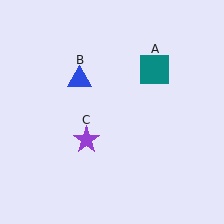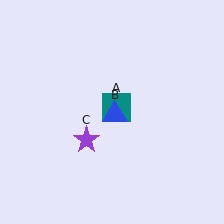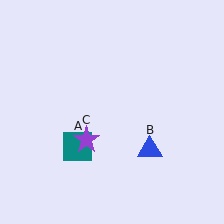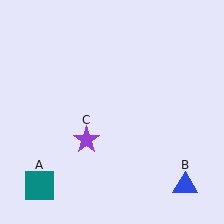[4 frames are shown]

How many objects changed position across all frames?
2 objects changed position: teal square (object A), blue triangle (object B).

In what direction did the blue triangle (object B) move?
The blue triangle (object B) moved down and to the right.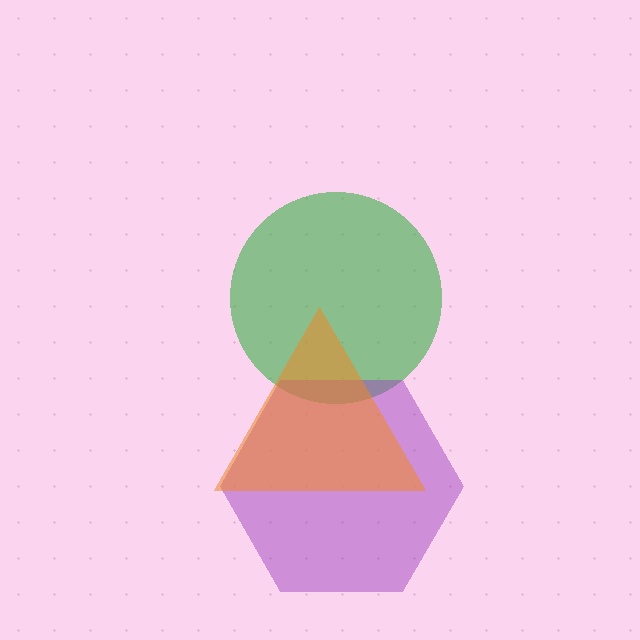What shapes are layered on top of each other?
The layered shapes are: a green circle, a purple hexagon, an orange triangle.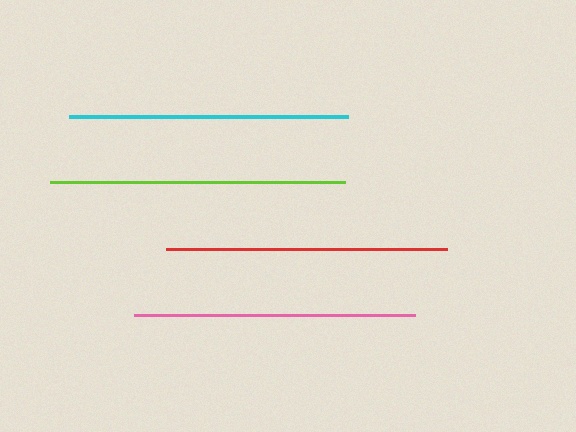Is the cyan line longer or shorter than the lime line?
The lime line is longer than the cyan line.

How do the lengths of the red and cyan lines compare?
The red and cyan lines are approximately the same length.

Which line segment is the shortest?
The cyan line is the shortest at approximately 279 pixels.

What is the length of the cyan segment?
The cyan segment is approximately 279 pixels long.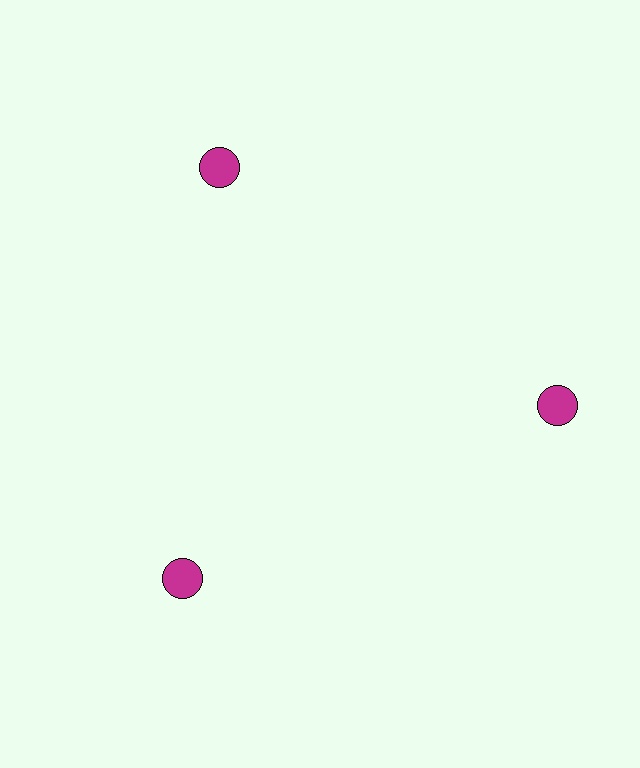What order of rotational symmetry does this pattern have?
This pattern has 3-fold rotational symmetry.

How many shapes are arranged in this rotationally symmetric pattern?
There are 3 shapes, arranged in 3 groups of 1.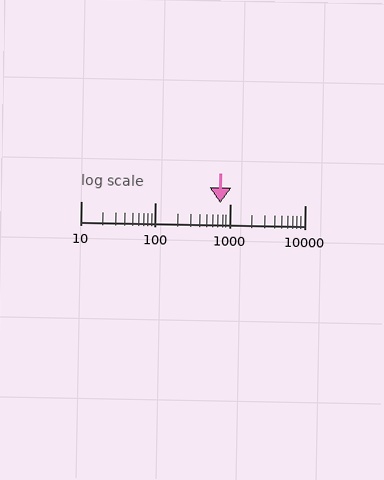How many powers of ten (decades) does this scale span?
The scale spans 3 decades, from 10 to 10000.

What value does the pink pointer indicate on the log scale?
The pointer indicates approximately 740.